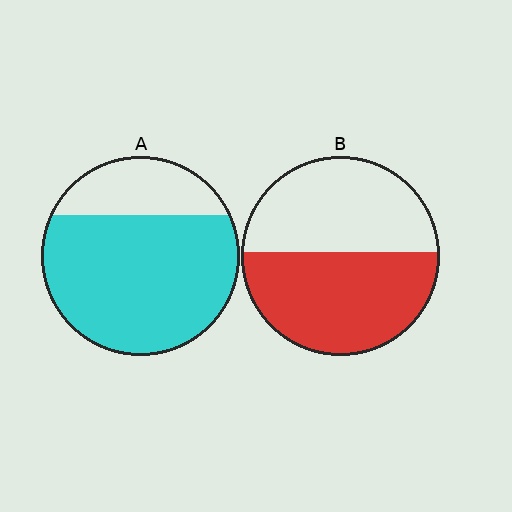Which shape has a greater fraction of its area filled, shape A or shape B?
Shape A.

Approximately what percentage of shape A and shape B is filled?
A is approximately 75% and B is approximately 55%.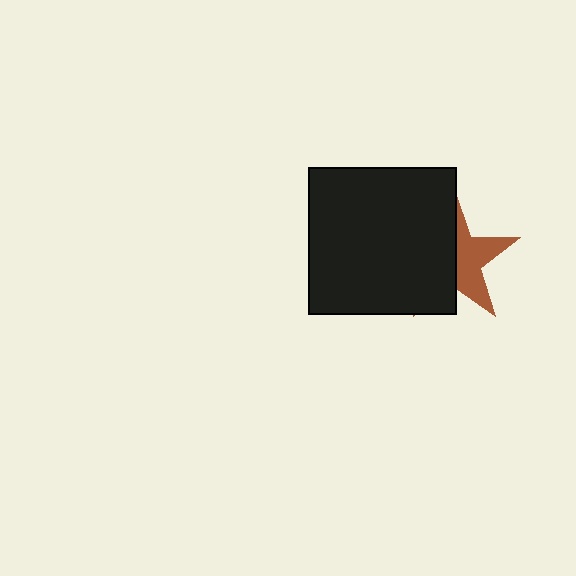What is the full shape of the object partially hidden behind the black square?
The partially hidden object is a brown star.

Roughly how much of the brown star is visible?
A small part of it is visible (roughly 44%).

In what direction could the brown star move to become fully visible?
The brown star could move right. That would shift it out from behind the black square entirely.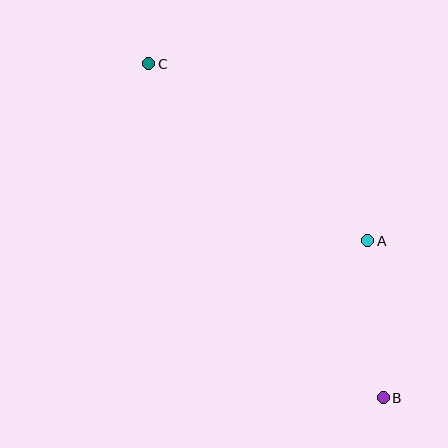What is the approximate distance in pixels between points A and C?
The distance between A and C is approximately 281 pixels.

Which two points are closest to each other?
Points A and B are closest to each other.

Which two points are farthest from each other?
Points B and C are farthest from each other.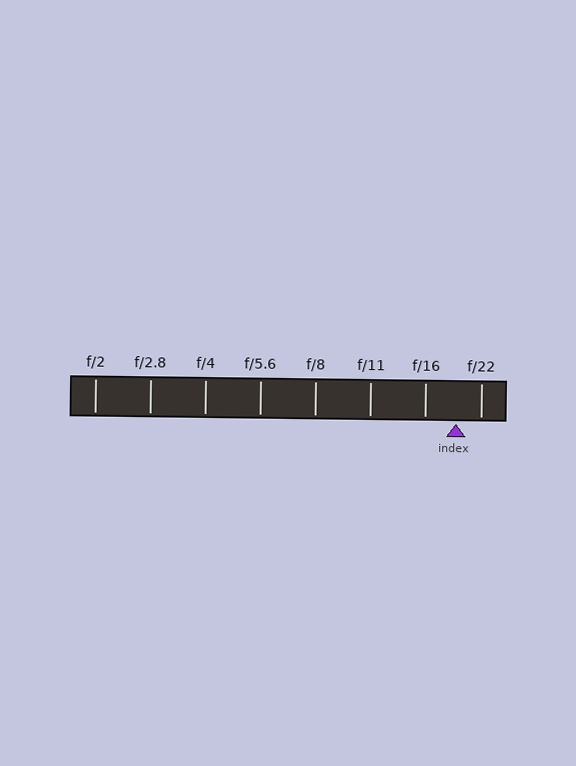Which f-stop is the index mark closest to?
The index mark is closest to f/22.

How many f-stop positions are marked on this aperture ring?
There are 8 f-stop positions marked.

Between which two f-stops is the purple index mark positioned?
The index mark is between f/16 and f/22.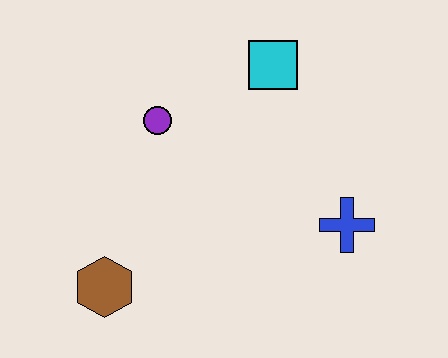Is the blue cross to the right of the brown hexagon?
Yes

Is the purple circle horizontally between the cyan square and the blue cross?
No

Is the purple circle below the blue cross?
No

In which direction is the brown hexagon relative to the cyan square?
The brown hexagon is below the cyan square.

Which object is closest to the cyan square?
The purple circle is closest to the cyan square.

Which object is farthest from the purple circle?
The blue cross is farthest from the purple circle.